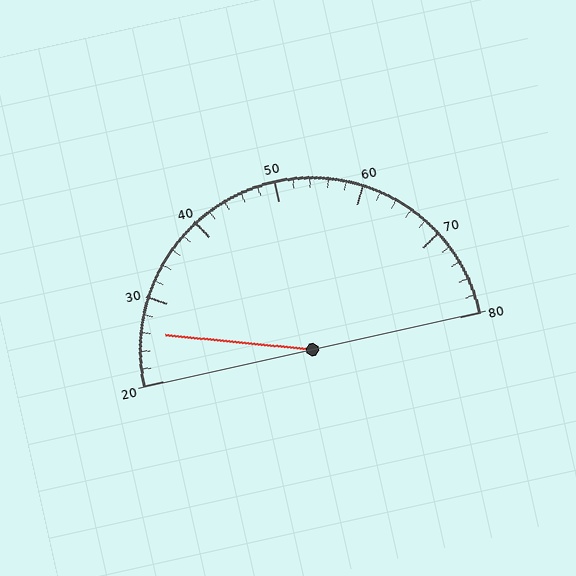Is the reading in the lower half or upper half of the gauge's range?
The reading is in the lower half of the range (20 to 80).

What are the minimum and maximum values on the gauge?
The gauge ranges from 20 to 80.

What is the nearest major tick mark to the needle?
The nearest major tick mark is 30.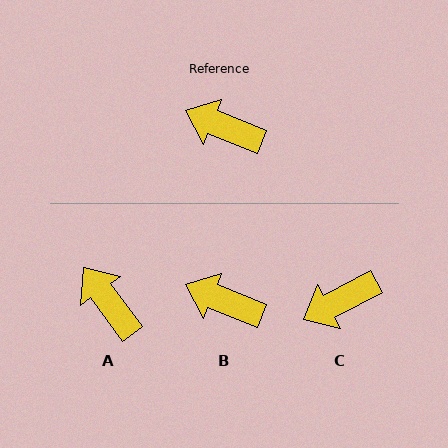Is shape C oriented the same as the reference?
No, it is off by about 50 degrees.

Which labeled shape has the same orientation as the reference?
B.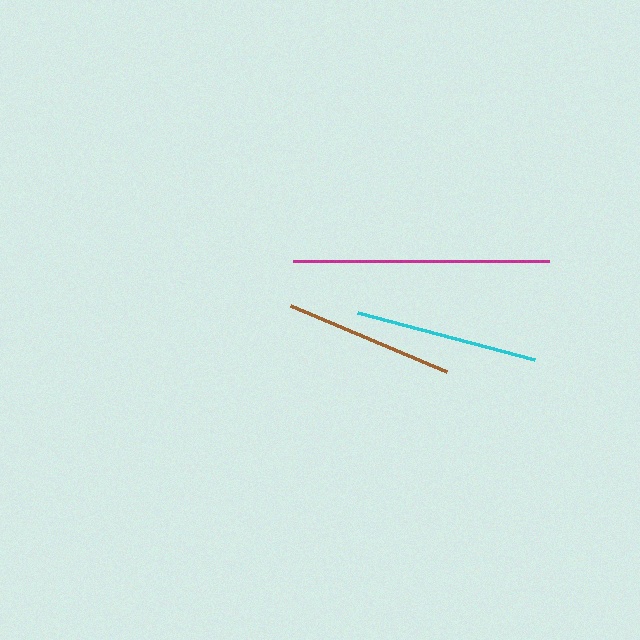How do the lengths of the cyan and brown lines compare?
The cyan and brown lines are approximately the same length.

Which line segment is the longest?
The magenta line is the longest at approximately 256 pixels.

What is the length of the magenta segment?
The magenta segment is approximately 256 pixels long.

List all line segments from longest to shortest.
From longest to shortest: magenta, cyan, brown.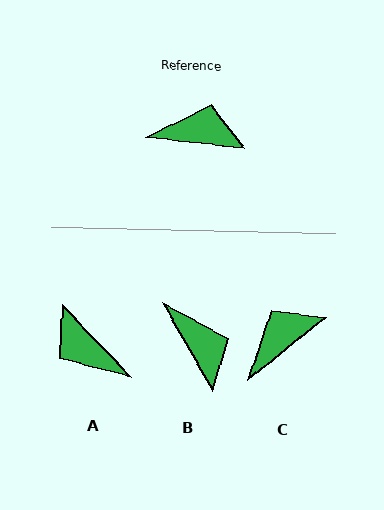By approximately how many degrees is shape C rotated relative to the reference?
Approximately 45 degrees counter-clockwise.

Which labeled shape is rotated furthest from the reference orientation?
A, about 140 degrees away.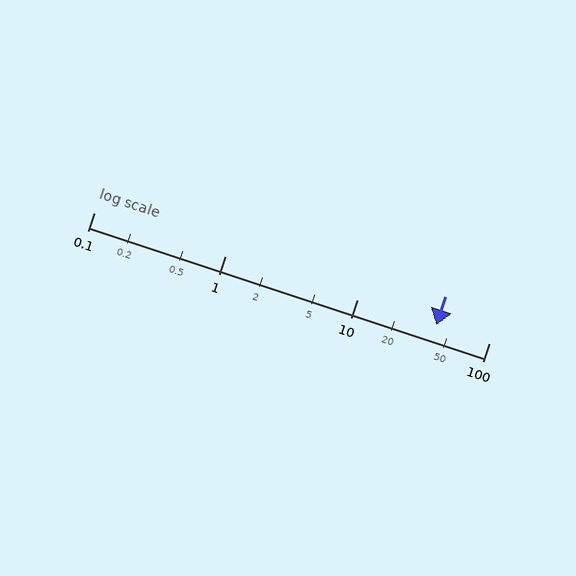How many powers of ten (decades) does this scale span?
The scale spans 3 decades, from 0.1 to 100.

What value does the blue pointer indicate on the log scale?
The pointer indicates approximately 40.